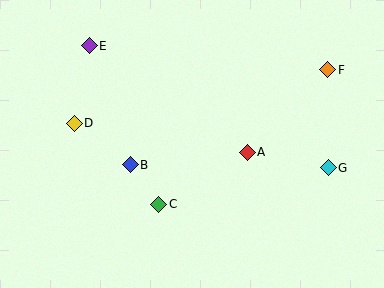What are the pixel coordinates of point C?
Point C is at (159, 204).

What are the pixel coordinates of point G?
Point G is at (328, 168).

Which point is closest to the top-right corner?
Point F is closest to the top-right corner.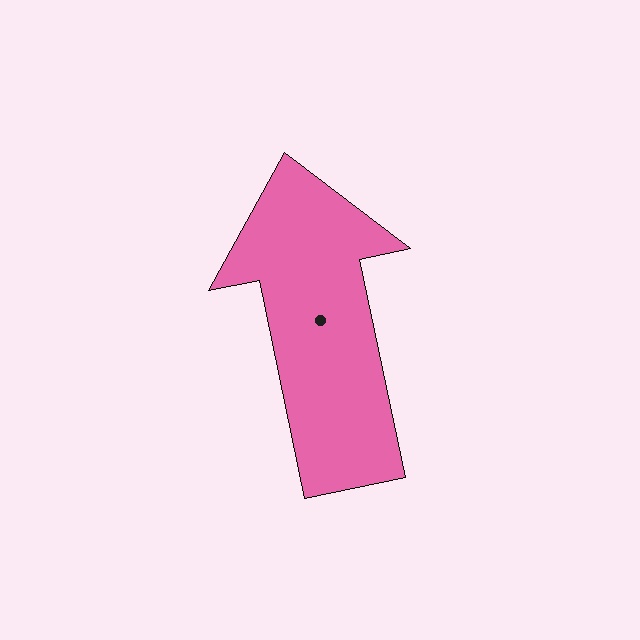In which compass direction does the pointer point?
North.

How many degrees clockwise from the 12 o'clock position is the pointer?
Approximately 348 degrees.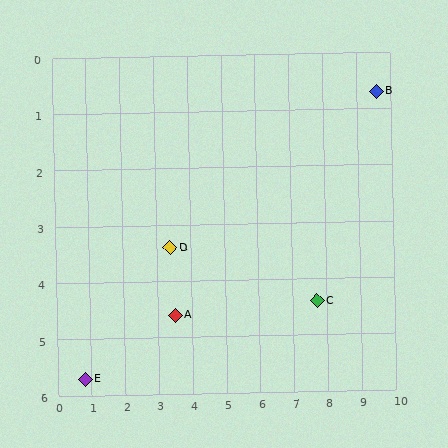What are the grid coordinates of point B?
Point B is at approximately (9.6, 0.7).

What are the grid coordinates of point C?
Point C is at approximately (7.7, 4.4).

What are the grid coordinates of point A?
Point A is at approximately (3.5, 4.6).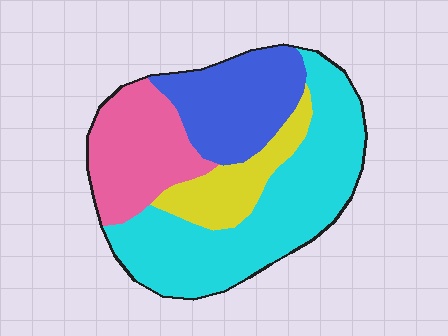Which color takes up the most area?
Cyan, at roughly 45%.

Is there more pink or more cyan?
Cyan.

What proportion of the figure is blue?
Blue covers roughly 20% of the figure.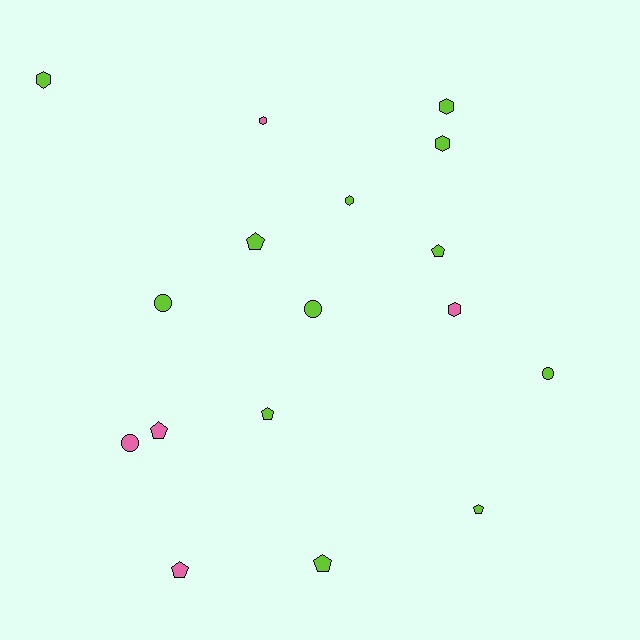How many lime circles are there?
There are 3 lime circles.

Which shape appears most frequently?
Pentagon, with 7 objects.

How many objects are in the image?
There are 17 objects.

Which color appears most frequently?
Lime, with 12 objects.